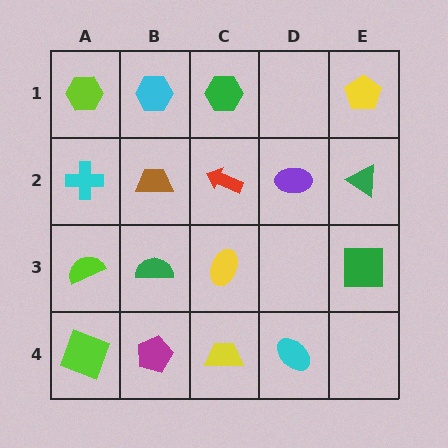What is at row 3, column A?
A lime semicircle.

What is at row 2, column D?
A purple ellipse.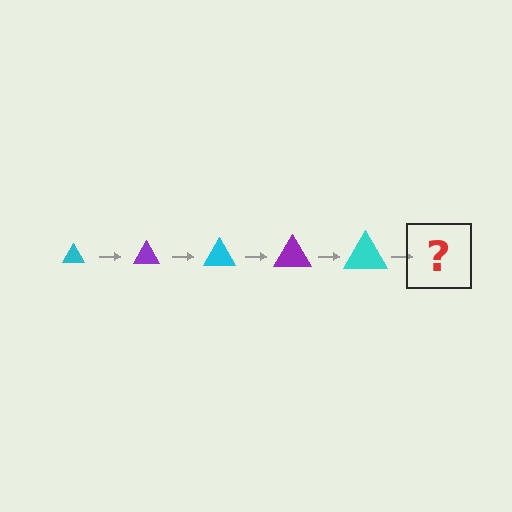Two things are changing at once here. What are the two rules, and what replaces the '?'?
The two rules are that the triangle grows larger each step and the color cycles through cyan and purple. The '?' should be a purple triangle, larger than the previous one.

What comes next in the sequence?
The next element should be a purple triangle, larger than the previous one.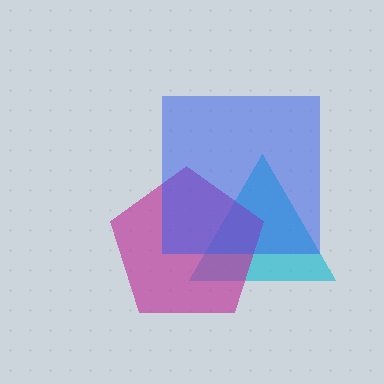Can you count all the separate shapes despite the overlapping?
Yes, there are 3 separate shapes.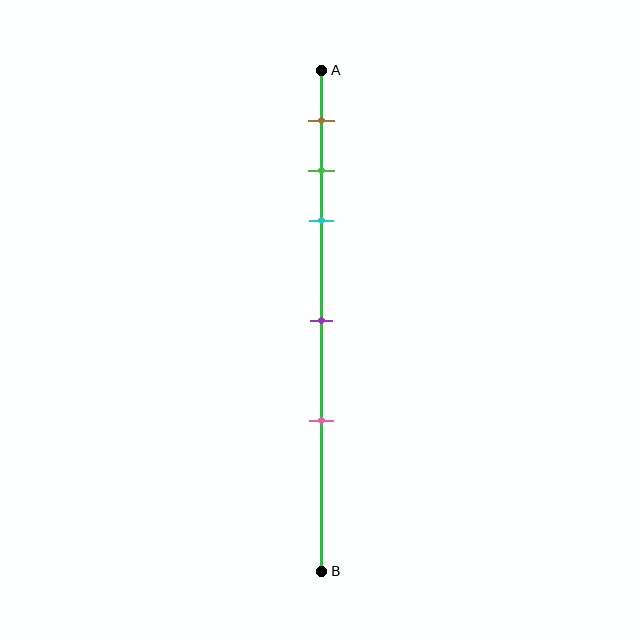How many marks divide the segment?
There are 5 marks dividing the segment.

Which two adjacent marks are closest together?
The green and cyan marks are the closest adjacent pair.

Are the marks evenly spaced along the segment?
No, the marks are not evenly spaced.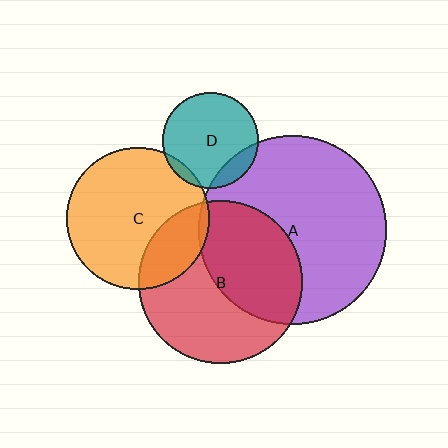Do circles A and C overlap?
Yes.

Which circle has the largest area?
Circle A (purple).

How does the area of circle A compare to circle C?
Approximately 1.8 times.